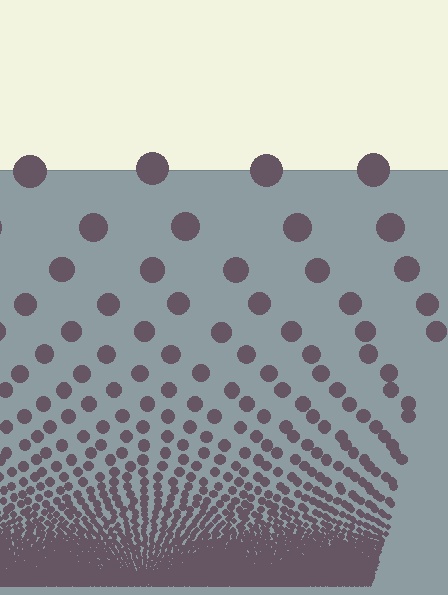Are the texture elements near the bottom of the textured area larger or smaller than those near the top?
Smaller. The gradient is inverted — elements near the bottom are smaller and denser.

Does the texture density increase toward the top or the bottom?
Density increases toward the bottom.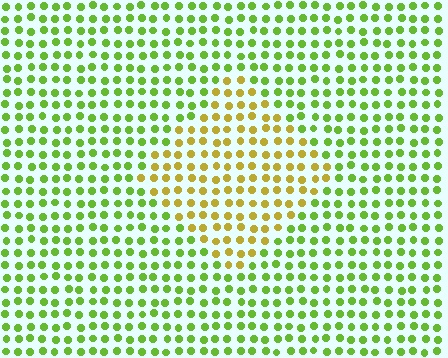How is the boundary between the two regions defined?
The boundary is defined purely by a slight shift in hue (about 44 degrees). Spacing, size, and orientation are identical on both sides.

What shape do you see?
I see a diamond.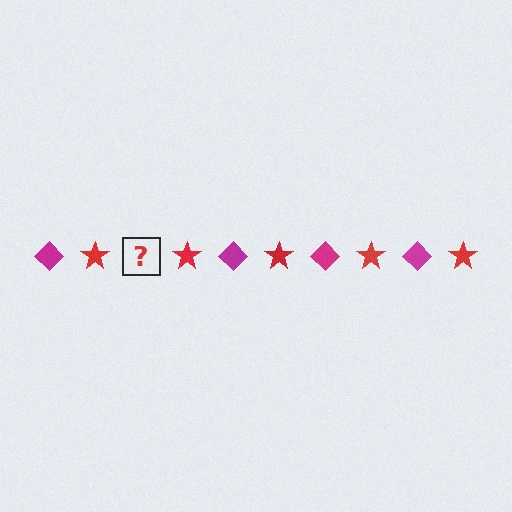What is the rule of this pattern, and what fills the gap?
The rule is that the pattern alternates between magenta diamond and red star. The gap should be filled with a magenta diamond.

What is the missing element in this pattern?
The missing element is a magenta diamond.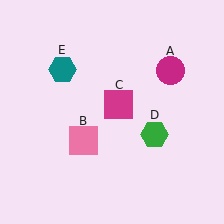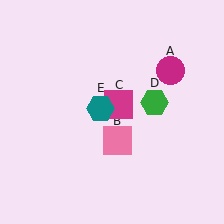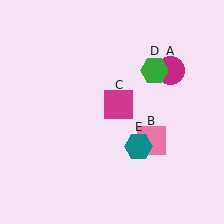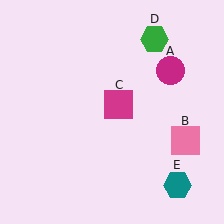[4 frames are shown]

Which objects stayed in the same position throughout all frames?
Magenta circle (object A) and magenta square (object C) remained stationary.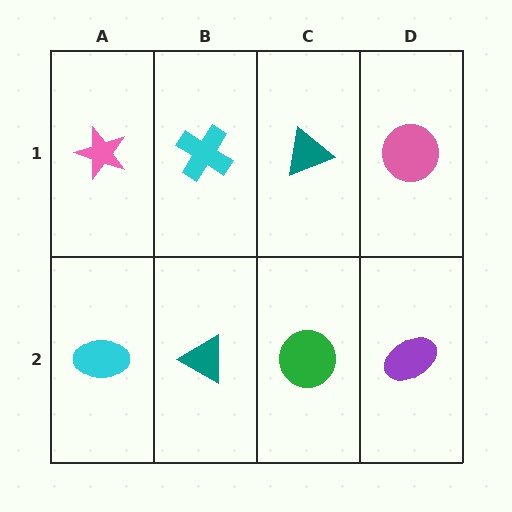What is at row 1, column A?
A pink star.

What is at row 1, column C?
A teal triangle.